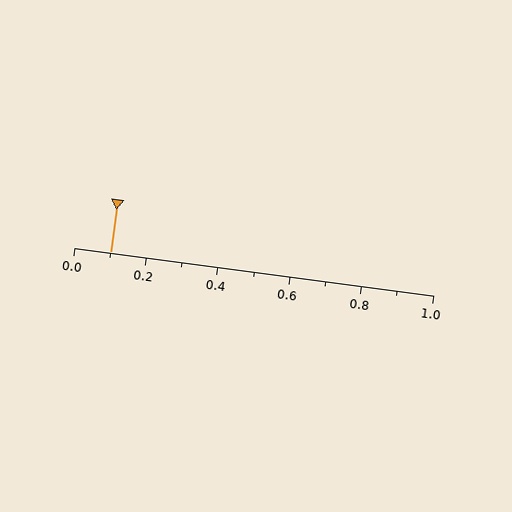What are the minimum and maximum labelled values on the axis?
The axis runs from 0.0 to 1.0.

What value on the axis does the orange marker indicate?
The marker indicates approximately 0.1.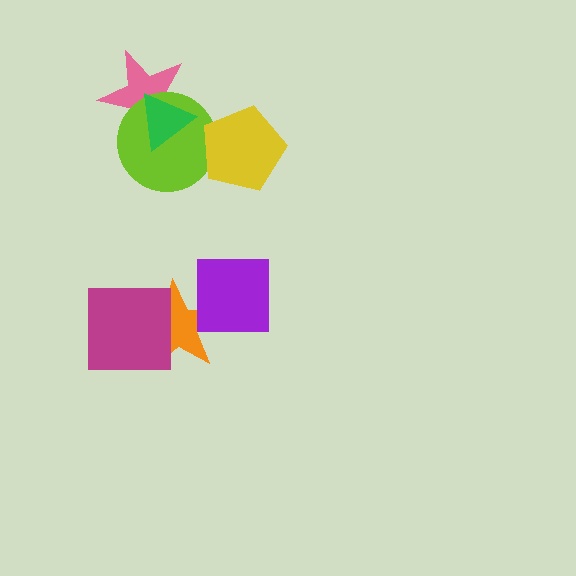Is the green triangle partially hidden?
No, no other shape covers it.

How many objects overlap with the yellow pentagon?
1 object overlaps with the yellow pentagon.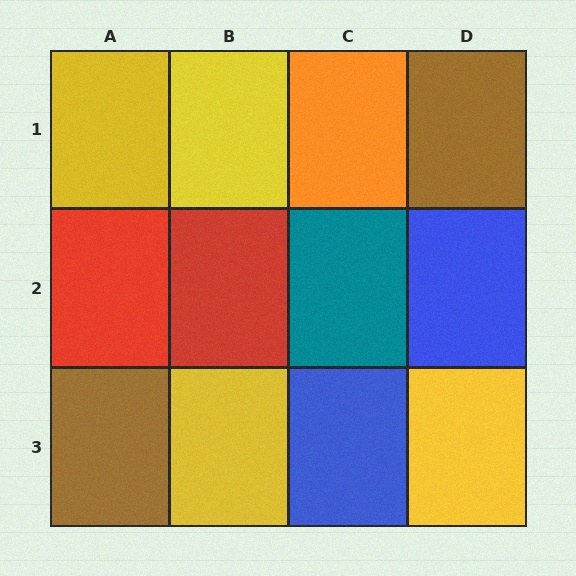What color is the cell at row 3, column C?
Blue.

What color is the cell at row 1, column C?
Orange.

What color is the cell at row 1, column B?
Yellow.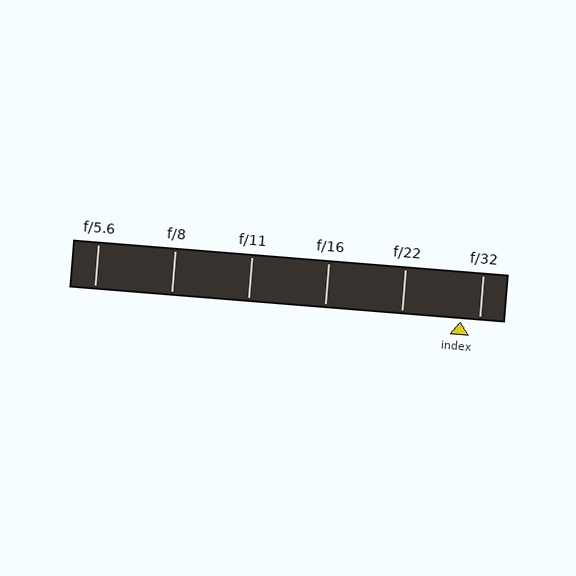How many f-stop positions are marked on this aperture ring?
There are 6 f-stop positions marked.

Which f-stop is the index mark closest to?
The index mark is closest to f/32.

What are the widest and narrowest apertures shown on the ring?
The widest aperture shown is f/5.6 and the narrowest is f/32.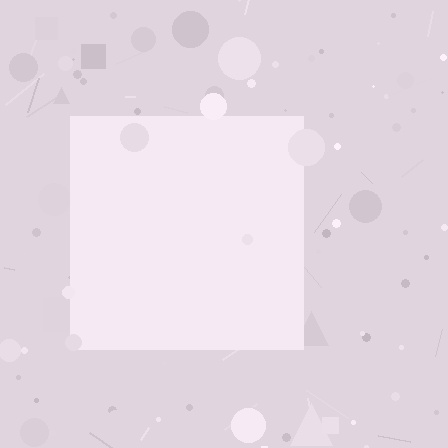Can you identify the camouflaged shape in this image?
The camouflaged shape is a square.